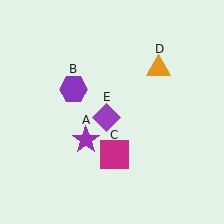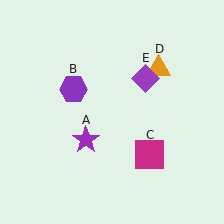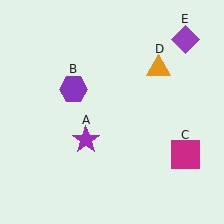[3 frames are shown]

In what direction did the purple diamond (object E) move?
The purple diamond (object E) moved up and to the right.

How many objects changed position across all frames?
2 objects changed position: magenta square (object C), purple diamond (object E).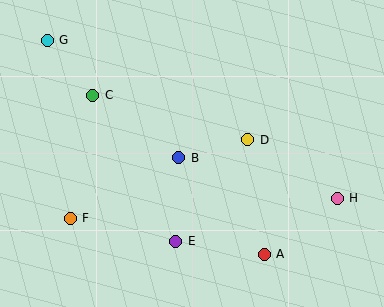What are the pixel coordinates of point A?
Point A is at (264, 254).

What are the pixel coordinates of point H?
Point H is at (337, 198).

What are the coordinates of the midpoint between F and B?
The midpoint between F and B is at (125, 188).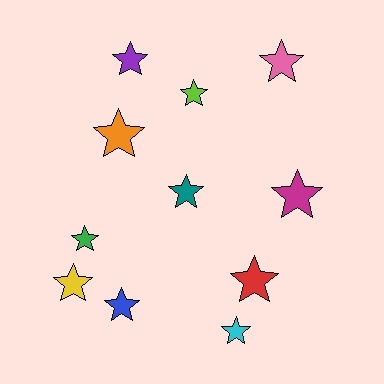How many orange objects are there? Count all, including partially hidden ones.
There is 1 orange object.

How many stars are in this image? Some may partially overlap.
There are 11 stars.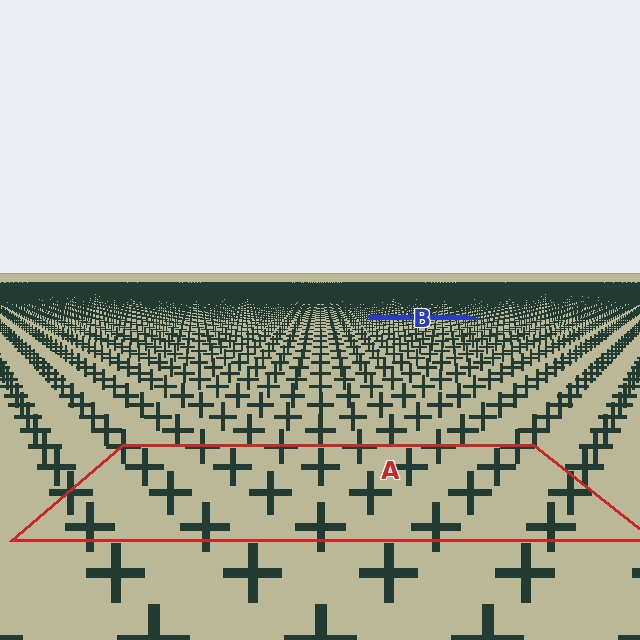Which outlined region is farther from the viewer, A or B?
Region B is farther from the viewer — the texture elements inside it appear smaller and more densely packed.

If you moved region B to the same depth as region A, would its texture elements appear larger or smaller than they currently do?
They would appear larger. At a closer depth, the same texture elements are projected at a bigger on-screen size.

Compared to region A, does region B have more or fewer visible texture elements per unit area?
Region B has more texture elements per unit area — they are packed more densely because it is farther away.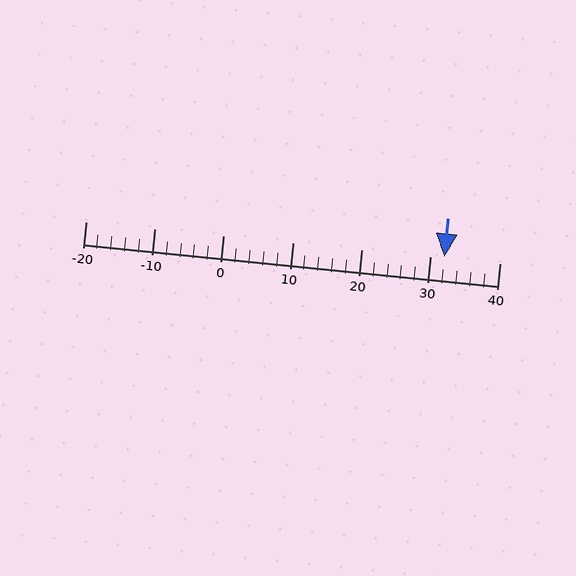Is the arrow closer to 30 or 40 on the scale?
The arrow is closer to 30.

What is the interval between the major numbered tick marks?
The major tick marks are spaced 10 units apart.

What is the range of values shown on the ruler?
The ruler shows values from -20 to 40.